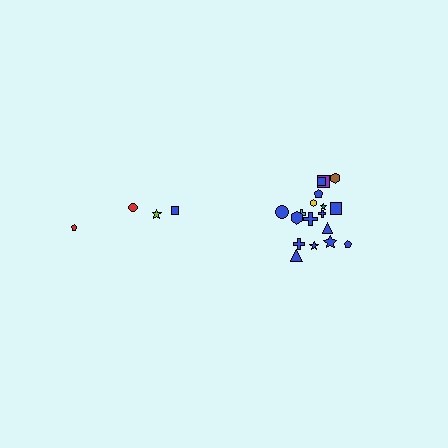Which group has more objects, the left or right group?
The right group.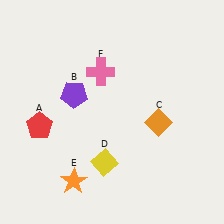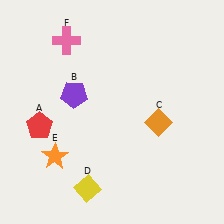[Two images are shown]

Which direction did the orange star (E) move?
The orange star (E) moved up.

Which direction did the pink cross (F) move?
The pink cross (F) moved left.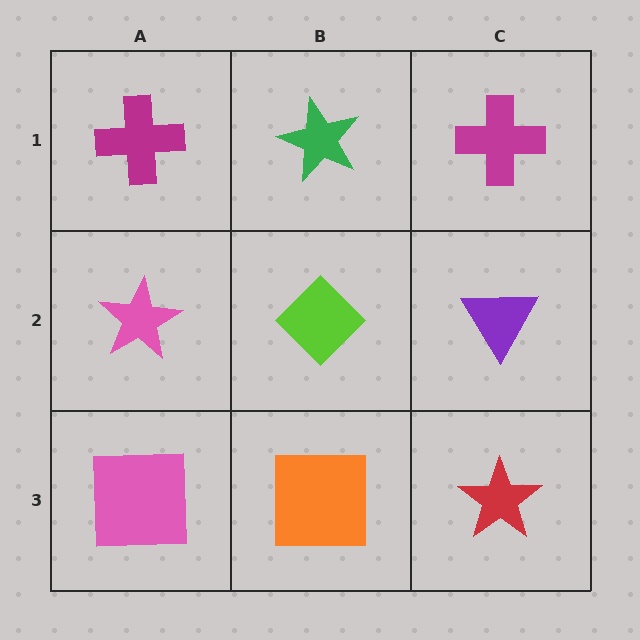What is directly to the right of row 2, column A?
A lime diamond.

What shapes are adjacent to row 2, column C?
A magenta cross (row 1, column C), a red star (row 3, column C), a lime diamond (row 2, column B).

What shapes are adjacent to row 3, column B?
A lime diamond (row 2, column B), a pink square (row 3, column A), a red star (row 3, column C).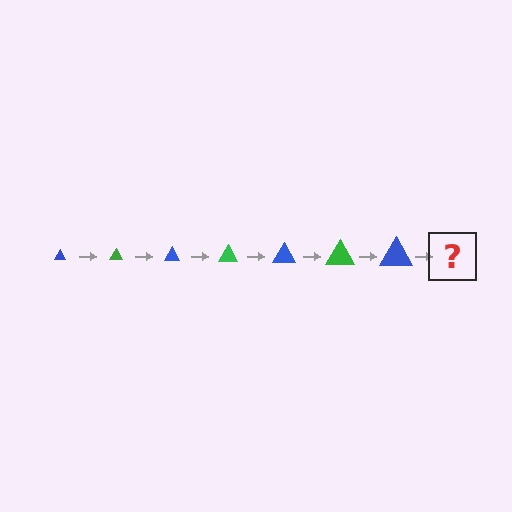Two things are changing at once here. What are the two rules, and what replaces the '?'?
The two rules are that the triangle grows larger each step and the color cycles through blue and green. The '?' should be a green triangle, larger than the previous one.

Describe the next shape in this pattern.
It should be a green triangle, larger than the previous one.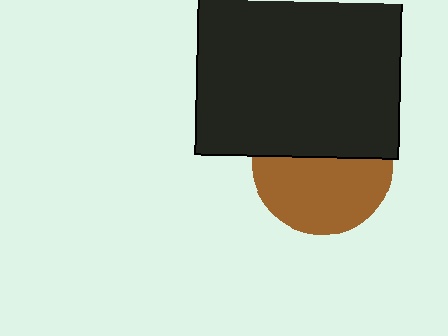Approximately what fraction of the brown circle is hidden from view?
Roughly 44% of the brown circle is hidden behind the black rectangle.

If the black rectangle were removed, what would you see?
You would see the complete brown circle.